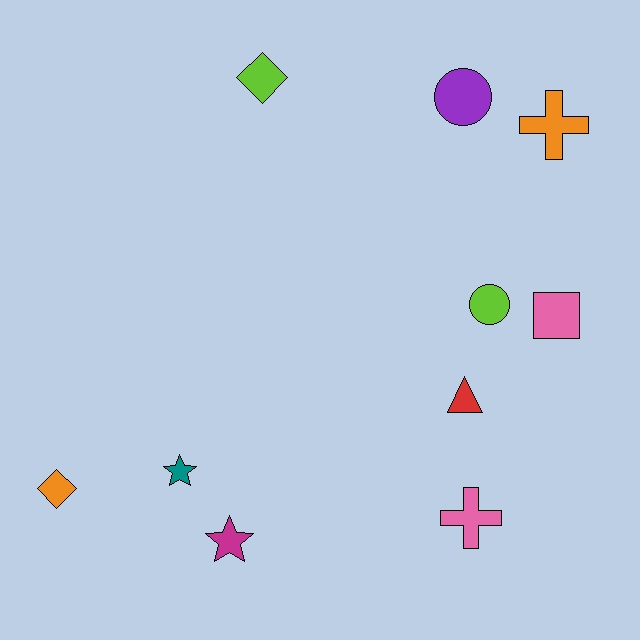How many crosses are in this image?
There are 2 crosses.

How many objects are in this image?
There are 10 objects.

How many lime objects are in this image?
There are 2 lime objects.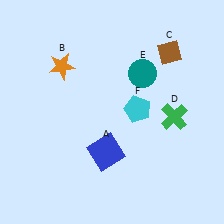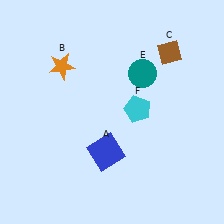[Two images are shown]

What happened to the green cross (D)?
The green cross (D) was removed in Image 2. It was in the bottom-right area of Image 1.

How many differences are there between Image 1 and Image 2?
There is 1 difference between the two images.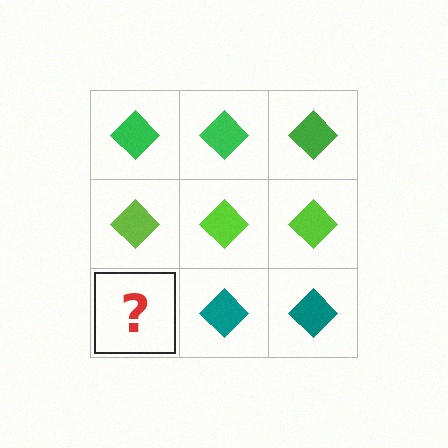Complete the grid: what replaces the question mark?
The question mark should be replaced with a teal diamond.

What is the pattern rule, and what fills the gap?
The rule is that each row has a consistent color. The gap should be filled with a teal diamond.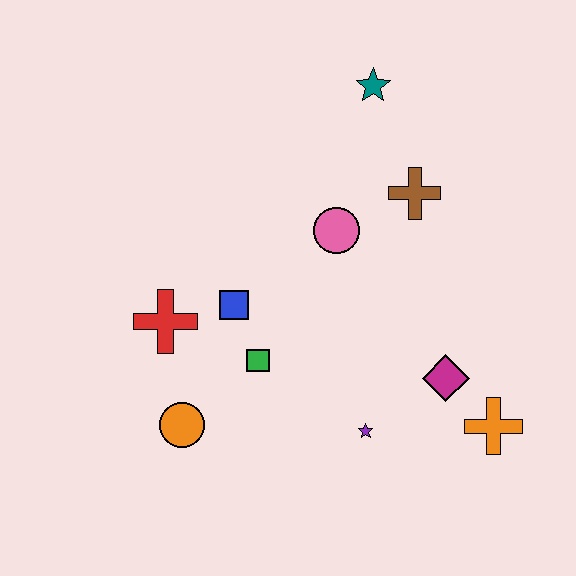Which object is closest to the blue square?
The green square is closest to the blue square.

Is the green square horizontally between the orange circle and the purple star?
Yes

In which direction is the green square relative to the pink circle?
The green square is below the pink circle.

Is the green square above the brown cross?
No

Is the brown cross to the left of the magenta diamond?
Yes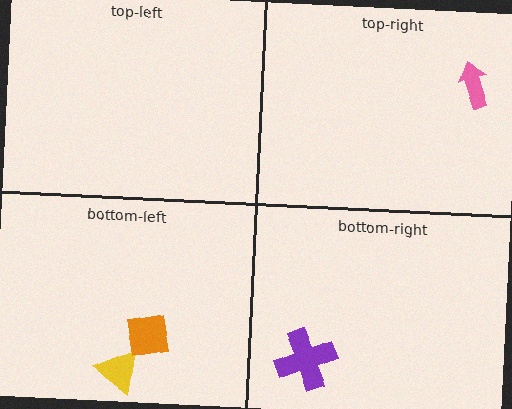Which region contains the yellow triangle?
The bottom-left region.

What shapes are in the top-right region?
The pink arrow.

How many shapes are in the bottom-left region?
2.